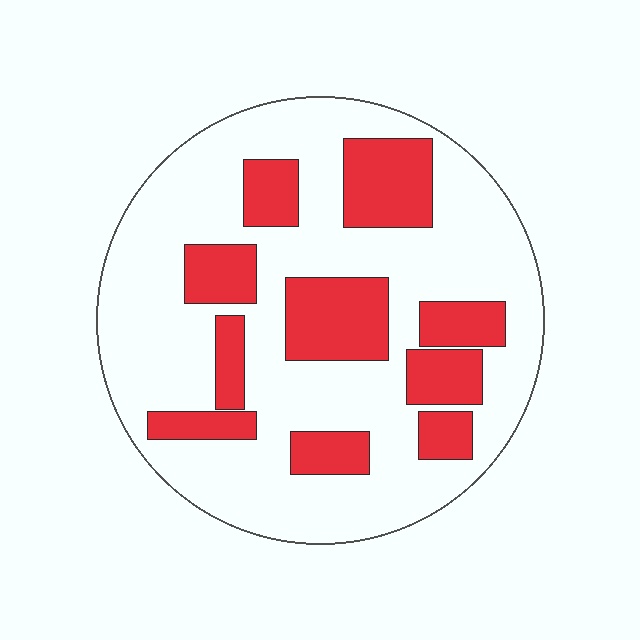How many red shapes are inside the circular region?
10.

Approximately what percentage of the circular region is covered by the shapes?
Approximately 30%.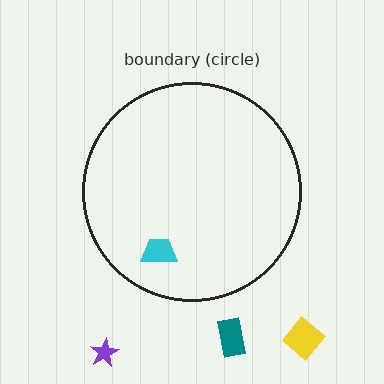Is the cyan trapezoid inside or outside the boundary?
Inside.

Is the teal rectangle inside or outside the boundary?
Outside.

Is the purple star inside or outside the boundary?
Outside.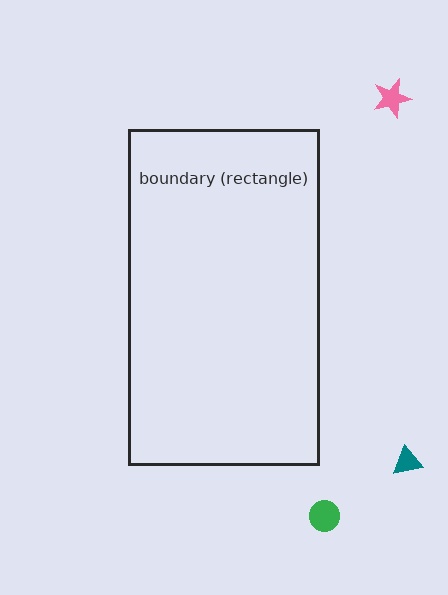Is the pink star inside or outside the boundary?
Outside.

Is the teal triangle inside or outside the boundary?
Outside.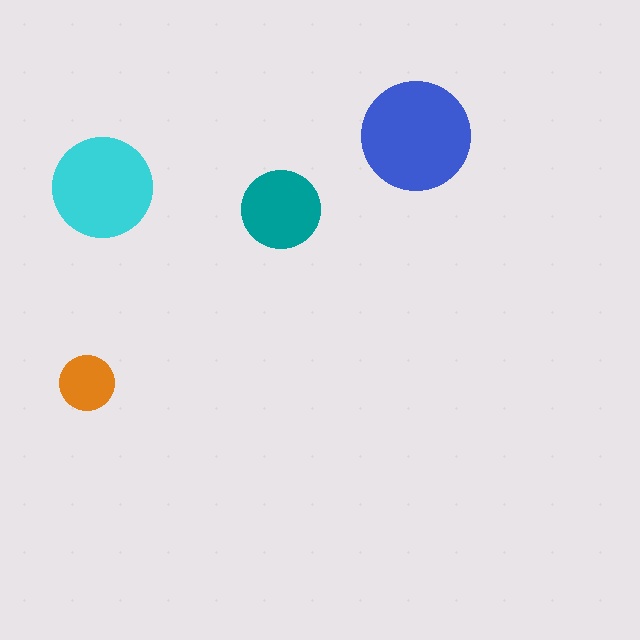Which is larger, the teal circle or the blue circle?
The blue one.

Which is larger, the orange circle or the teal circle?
The teal one.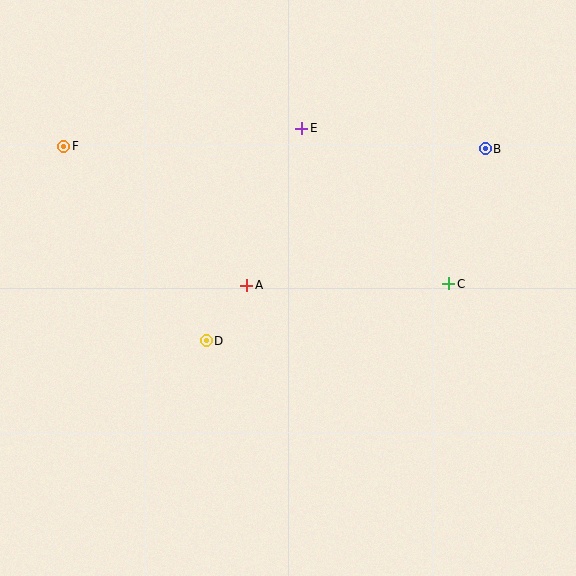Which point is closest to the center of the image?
Point A at (246, 285) is closest to the center.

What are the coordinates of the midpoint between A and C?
The midpoint between A and C is at (348, 285).